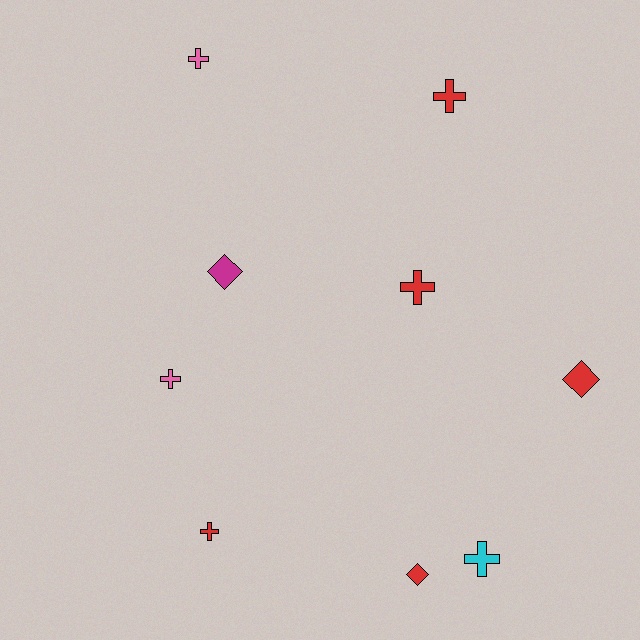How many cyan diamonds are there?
There are no cyan diamonds.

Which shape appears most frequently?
Cross, with 6 objects.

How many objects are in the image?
There are 9 objects.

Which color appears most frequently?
Red, with 5 objects.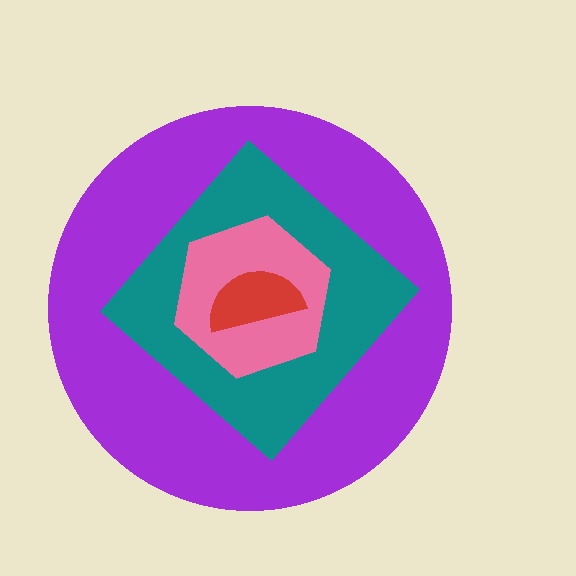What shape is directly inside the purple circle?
The teal diamond.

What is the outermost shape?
The purple circle.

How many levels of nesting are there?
4.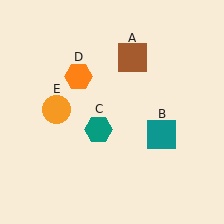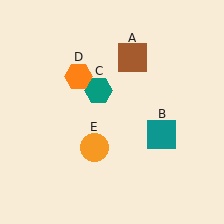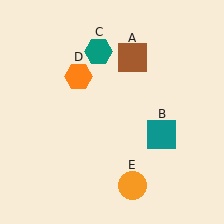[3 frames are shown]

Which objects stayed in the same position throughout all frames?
Brown square (object A) and teal square (object B) and orange hexagon (object D) remained stationary.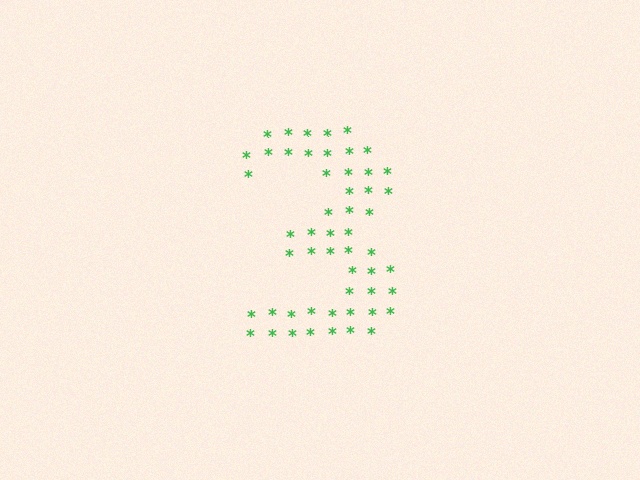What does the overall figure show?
The overall figure shows the digit 3.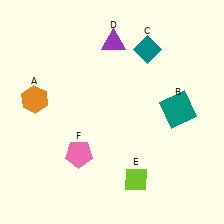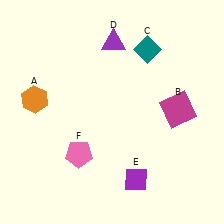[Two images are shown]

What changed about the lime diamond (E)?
In Image 1, E is lime. In Image 2, it changed to purple.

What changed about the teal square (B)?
In Image 1, B is teal. In Image 2, it changed to magenta.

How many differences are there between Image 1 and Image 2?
There are 2 differences between the two images.